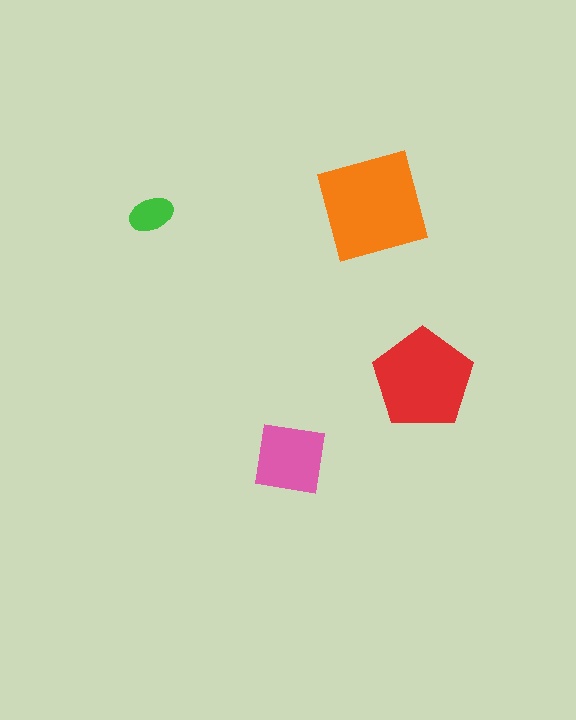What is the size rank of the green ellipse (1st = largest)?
4th.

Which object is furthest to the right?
The red pentagon is rightmost.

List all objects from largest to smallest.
The orange diamond, the red pentagon, the pink square, the green ellipse.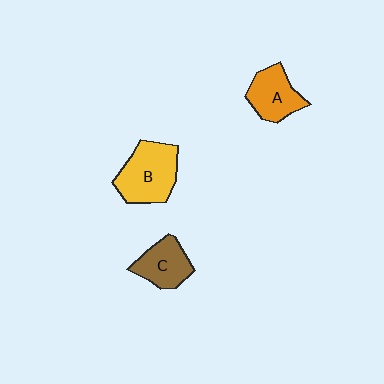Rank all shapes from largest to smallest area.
From largest to smallest: B (yellow), A (orange), C (brown).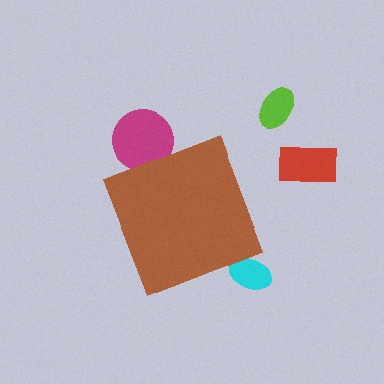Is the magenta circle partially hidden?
Yes, the magenta circle is partially hidden behind the brown diamond.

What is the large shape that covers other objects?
A brown diamond.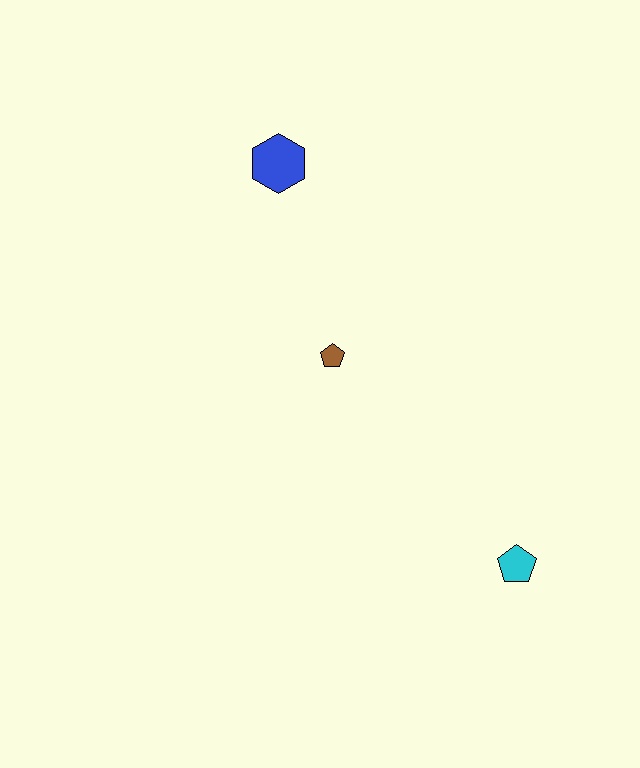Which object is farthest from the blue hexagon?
The cyan pentagon is farthest from the blue hexagon.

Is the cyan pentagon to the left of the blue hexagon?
No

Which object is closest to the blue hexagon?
The brown pentagon is closest to the blue hexagon.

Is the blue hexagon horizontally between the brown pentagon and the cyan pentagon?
No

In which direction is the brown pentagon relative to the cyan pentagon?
The brown pentagon is above the cyan pentagon.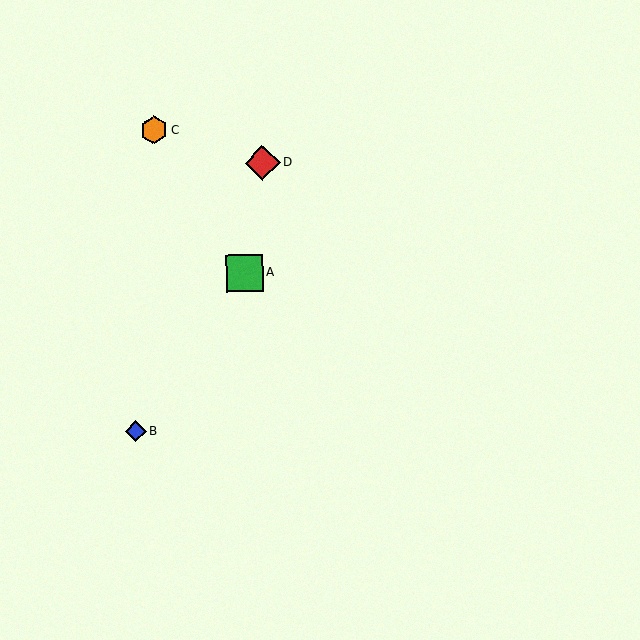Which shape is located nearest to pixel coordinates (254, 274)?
The green square (labeled A) at (245, 273) is nearest to that location.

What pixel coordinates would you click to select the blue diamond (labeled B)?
Click at (136, 431) to select the blue diamond B.